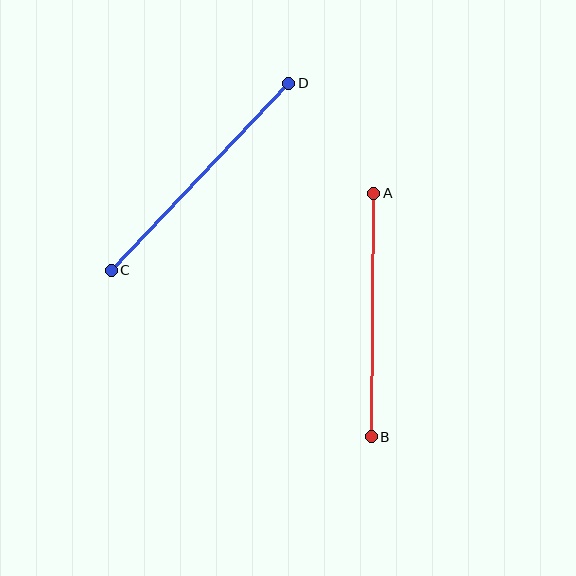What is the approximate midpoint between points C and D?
The midpoint is at approximately (200, 177) pixels.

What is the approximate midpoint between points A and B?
The midpoint is at approximately (373, 315) pixels.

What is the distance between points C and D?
The distance is approximately 258 pixels.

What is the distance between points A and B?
The distance is approximately 244 pixels.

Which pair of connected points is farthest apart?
Points C and D are farthest apart.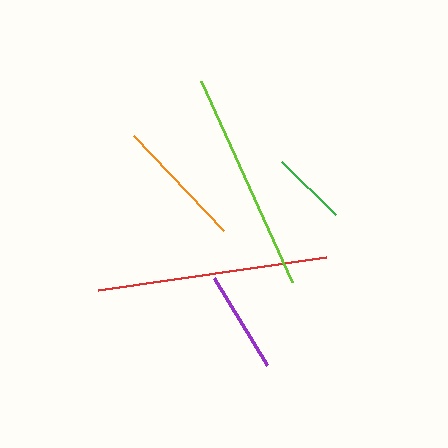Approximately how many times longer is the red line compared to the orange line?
The red line is approximately 1.7 times the length of the orange line.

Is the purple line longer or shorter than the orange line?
The orange line is longer than the purple line.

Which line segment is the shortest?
The green line is the shortest at approximately 76 pixels.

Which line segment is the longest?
The red line is the longest at approximately 230 pixels.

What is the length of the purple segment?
The purple segment is approximately 102 pixels long.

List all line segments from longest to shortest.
From longest to shortest: red, lime, orange, purple, green.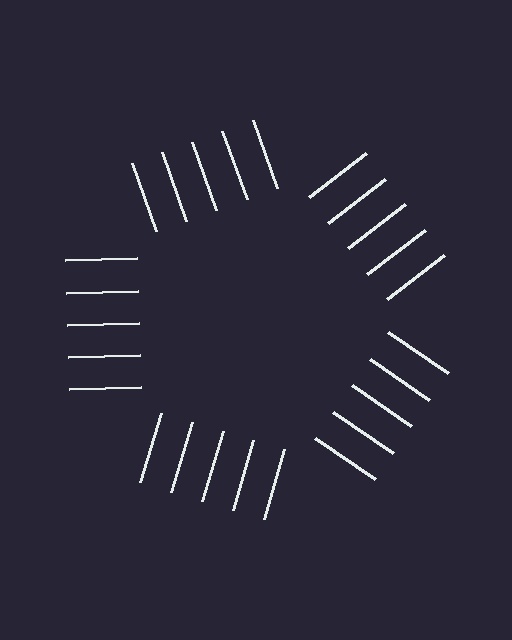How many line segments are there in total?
25 — 5 along each of the 5 edges.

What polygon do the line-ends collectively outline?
An illusory pentagon — the line segments terminate on its edges but no continuous stroke is drawn.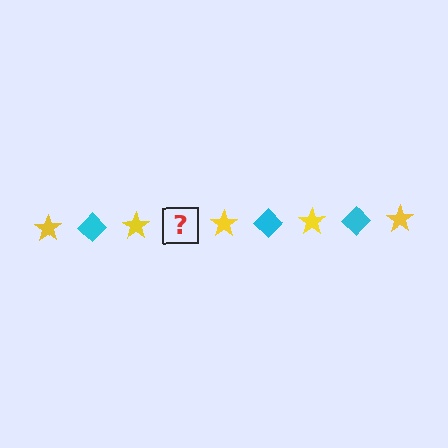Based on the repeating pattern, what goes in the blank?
The blank should be a cyan diamond.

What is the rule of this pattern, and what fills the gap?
The rule is that the pattern alternates between yellow star and cyan diamond. The gap should be filled with a cyan diamond.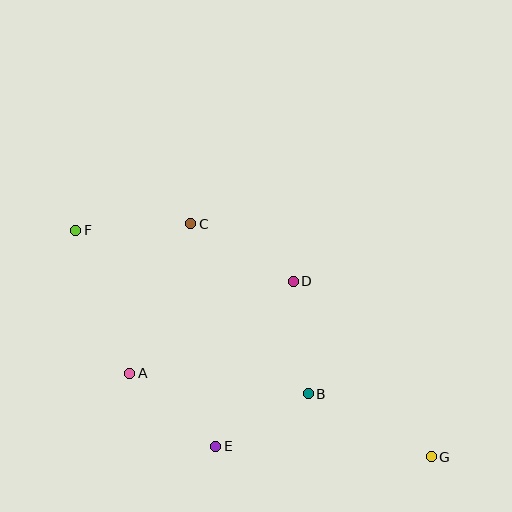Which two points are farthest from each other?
Points F and G are farthest from each other.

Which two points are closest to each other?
Points B and E are closest to each other.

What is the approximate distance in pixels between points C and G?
The distance between C and G is approximately 335 pixels.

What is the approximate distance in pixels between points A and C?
The distance between A and C is approximately 162 pixels.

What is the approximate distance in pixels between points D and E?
The distance between D and E is approximately 182 pixels.